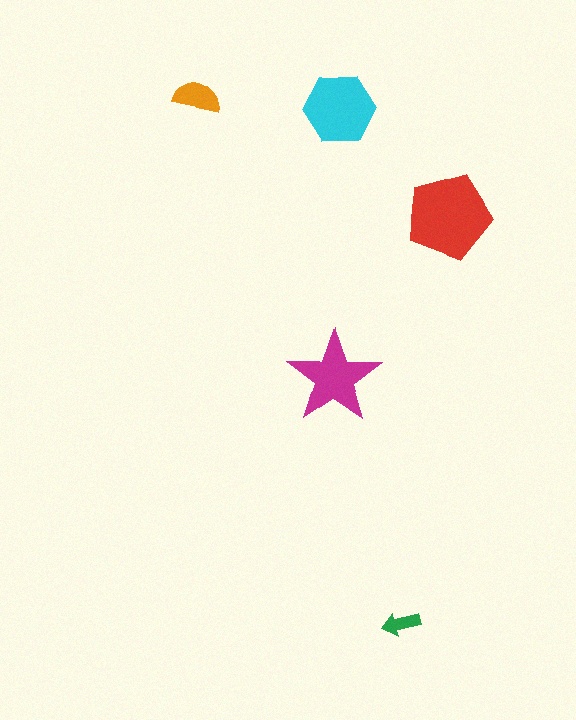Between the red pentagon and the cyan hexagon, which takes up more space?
The red pentagon.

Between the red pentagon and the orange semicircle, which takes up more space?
The red pentagon.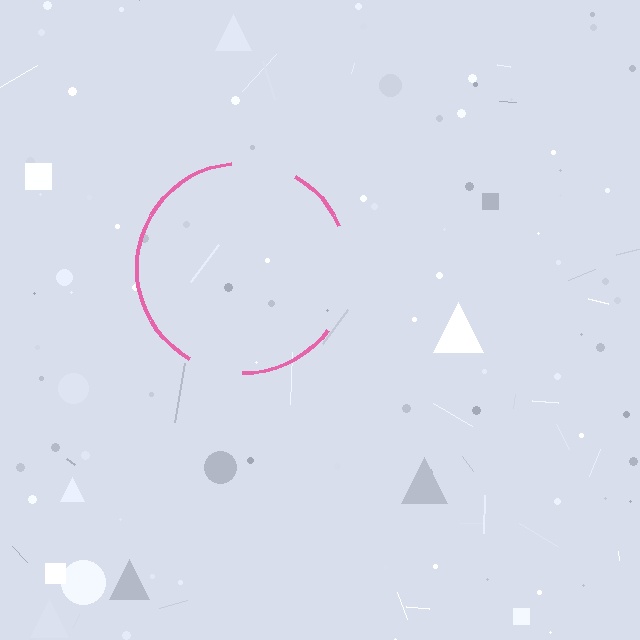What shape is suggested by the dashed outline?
The dashed outline suggests a circle.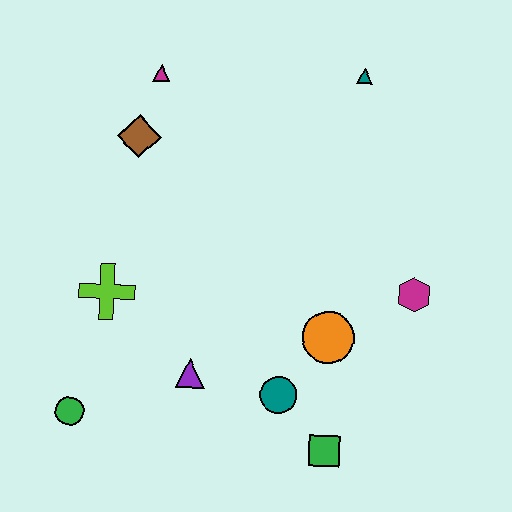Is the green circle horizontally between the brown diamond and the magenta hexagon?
No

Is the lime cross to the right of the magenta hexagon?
No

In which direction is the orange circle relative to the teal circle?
The orange circle is above the teal circle.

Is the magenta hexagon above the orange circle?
Yes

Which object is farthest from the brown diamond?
The green square is farthest from the brown diamond.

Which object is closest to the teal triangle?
The magenta triangle is closest to the teal triangle.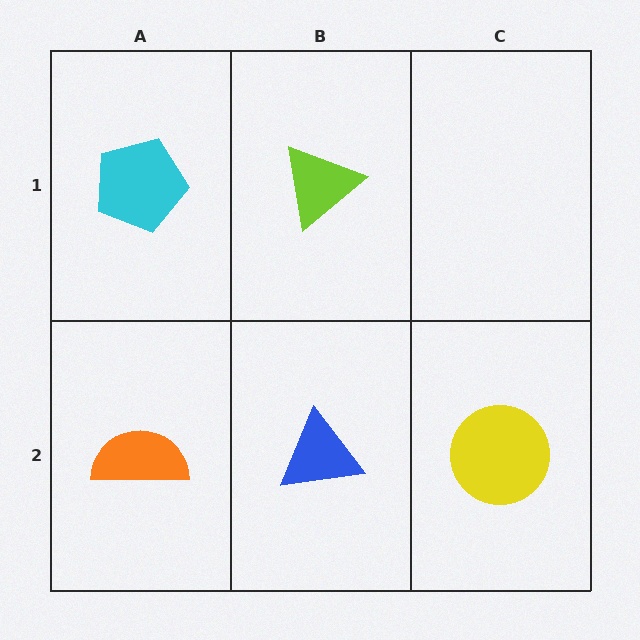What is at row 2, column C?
A yellow circle.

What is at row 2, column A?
An orange semicircle.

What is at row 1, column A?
A cyan pentagon.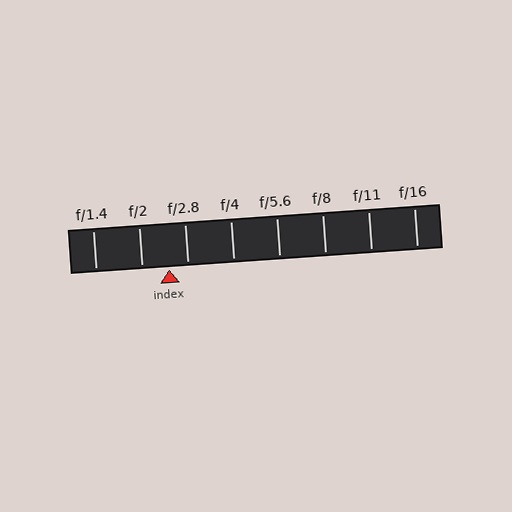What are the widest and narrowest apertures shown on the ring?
The widest aperture shown is f/1.4 and the narrowest is f/16.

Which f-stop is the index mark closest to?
The index mark is closest to f/2.8.